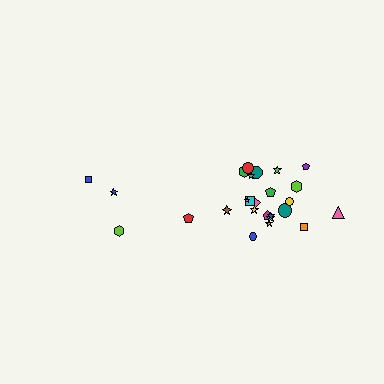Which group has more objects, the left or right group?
The right group.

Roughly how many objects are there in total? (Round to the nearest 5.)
Roughly 30 objects in total.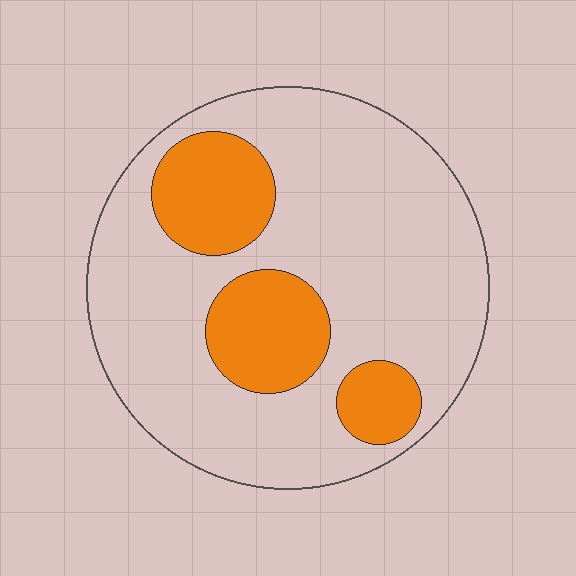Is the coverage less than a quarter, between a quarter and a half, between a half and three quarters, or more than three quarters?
Less than a quarter.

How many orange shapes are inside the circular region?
3.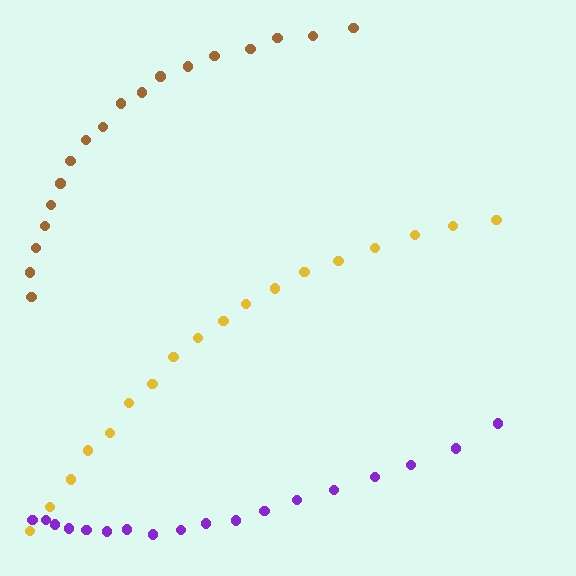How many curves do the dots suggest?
There are 3 distinct paths.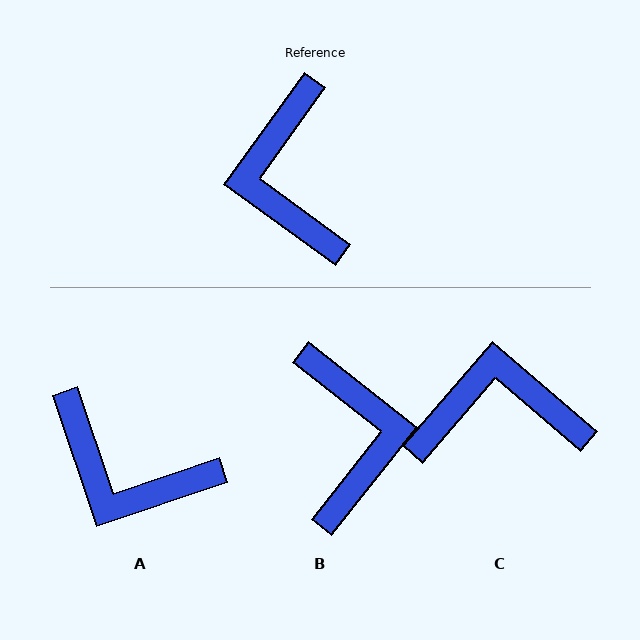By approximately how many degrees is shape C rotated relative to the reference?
Approximately 95 degrees clockwise.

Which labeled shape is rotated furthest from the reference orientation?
B, about 178 degrees away.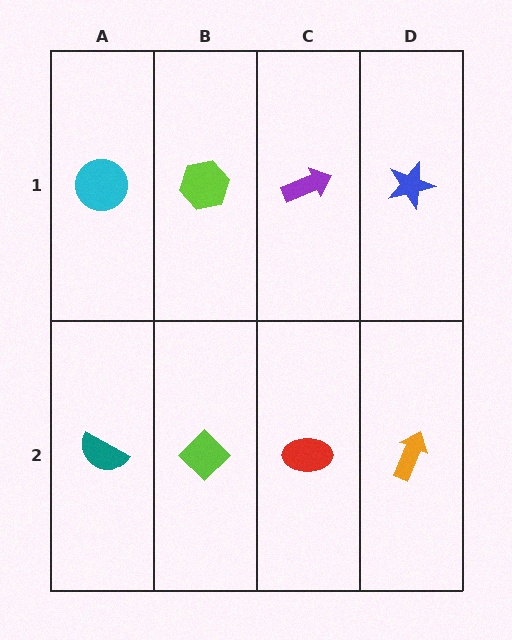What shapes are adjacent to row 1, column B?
A lime diamond (row 2, column B), a cyan circle (row 1, column A), a purple arrow (row 1, column C).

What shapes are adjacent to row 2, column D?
A blue star (row 1, column D), a red ellipse (row 2, column C).